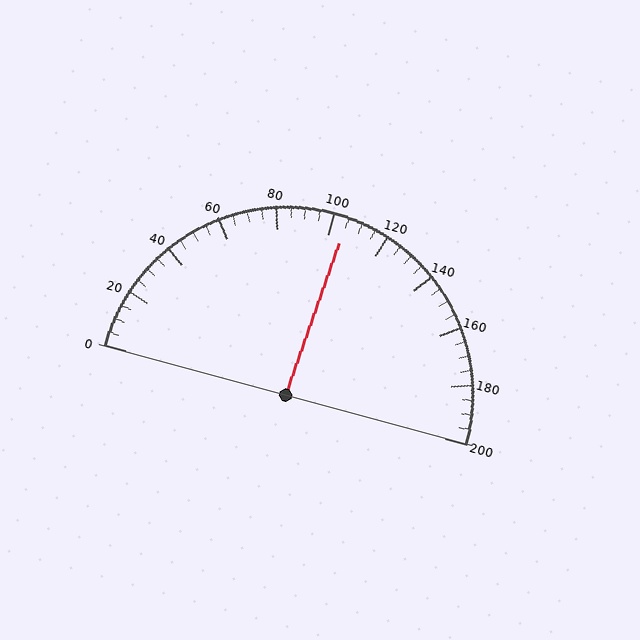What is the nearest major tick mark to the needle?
The nearest major tick mark is 100.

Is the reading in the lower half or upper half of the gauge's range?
The reading is in the upper half of the range (0 to 200).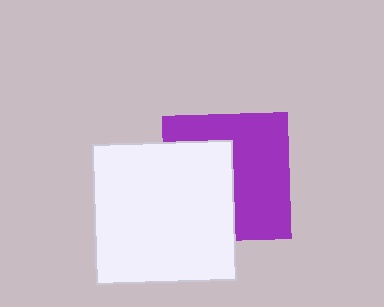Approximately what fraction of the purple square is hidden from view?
Roughly 44% of the purple square is hidden behind the white square.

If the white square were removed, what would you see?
You would see the complete purple square.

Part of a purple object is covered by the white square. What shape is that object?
It is a square.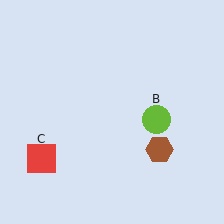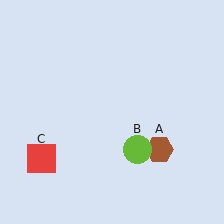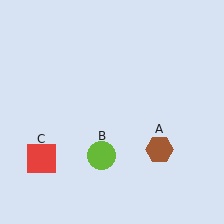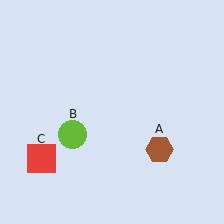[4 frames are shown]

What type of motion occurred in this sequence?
The lime circle (object B) rotated clockwise around the center of the scene.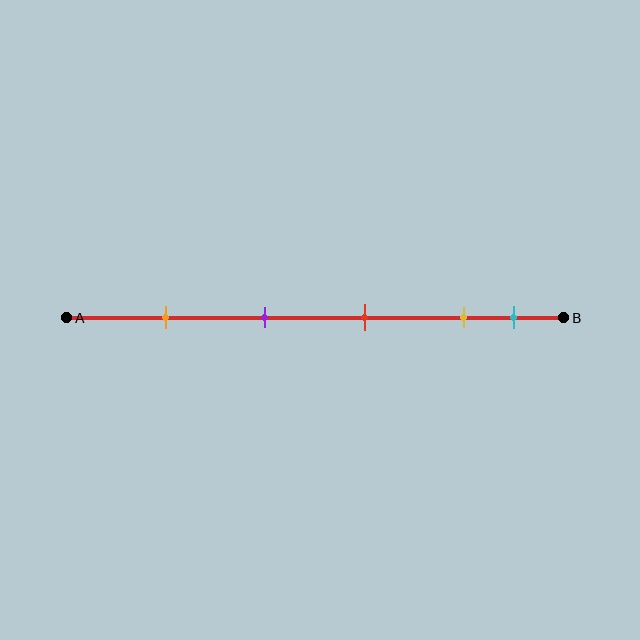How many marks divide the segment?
There are 5 marks dividing the segment.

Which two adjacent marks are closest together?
The yellow and cyan marks are the closest adjacent pair.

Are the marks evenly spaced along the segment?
No, the marks are not evenly spaced.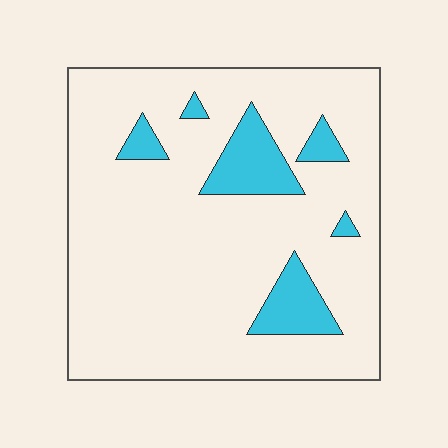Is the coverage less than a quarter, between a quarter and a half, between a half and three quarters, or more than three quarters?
Less than a quarter.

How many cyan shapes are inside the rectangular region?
6.